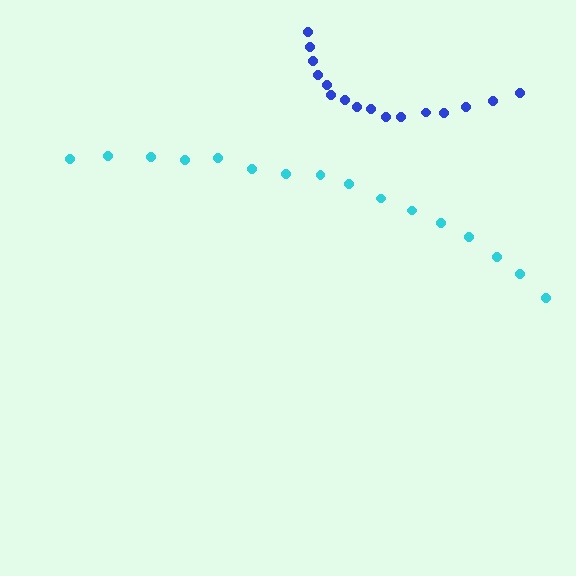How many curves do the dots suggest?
There are 2 distinct paths.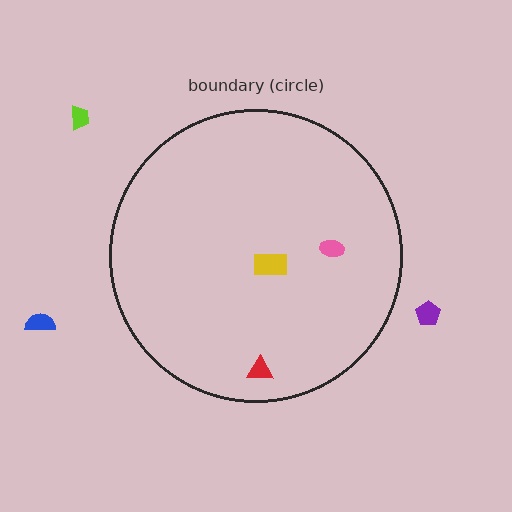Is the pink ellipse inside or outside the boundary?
Inside.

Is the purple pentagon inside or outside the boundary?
Outside.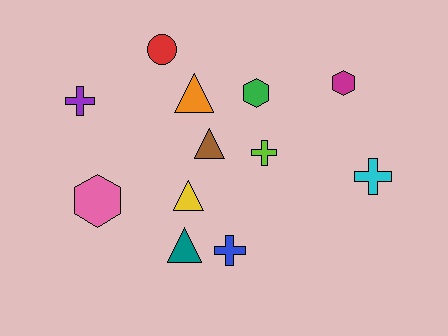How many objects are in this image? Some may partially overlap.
There are 12 objects.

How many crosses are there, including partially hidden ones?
There are 4 crosses.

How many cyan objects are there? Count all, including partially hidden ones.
There is 1 cyan object.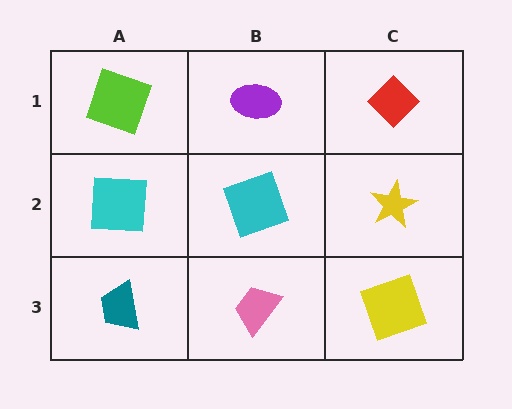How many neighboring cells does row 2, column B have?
4.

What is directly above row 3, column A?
A cyan square.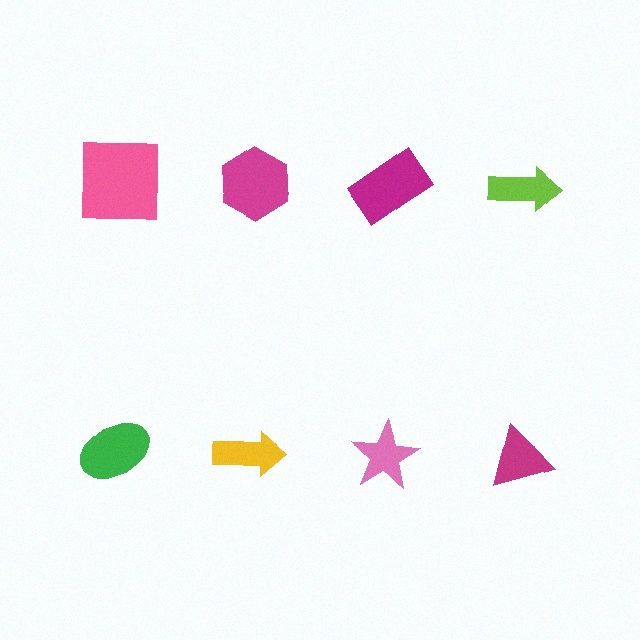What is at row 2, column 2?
A yellow arrow.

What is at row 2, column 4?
A magenta triangle.